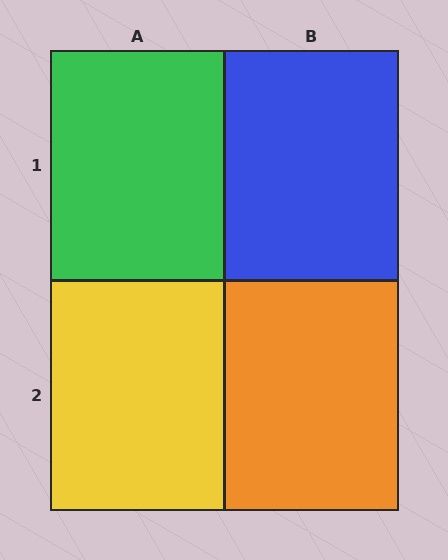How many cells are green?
1 cell is green.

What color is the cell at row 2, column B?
Orange.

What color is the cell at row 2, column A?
Yellow.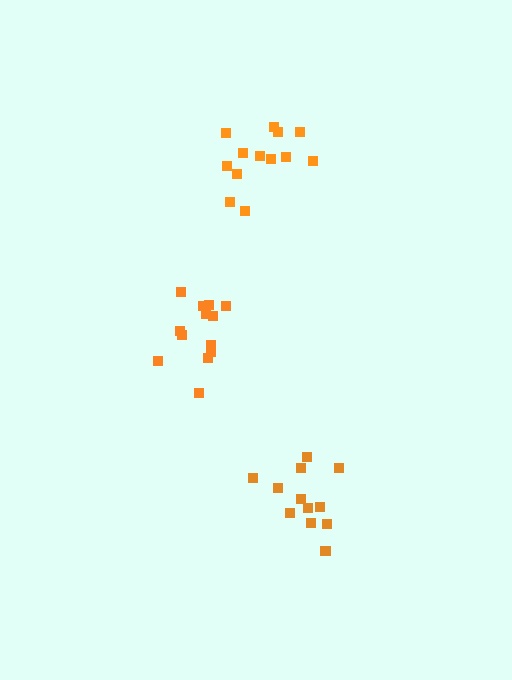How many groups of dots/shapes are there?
There are 3 groups.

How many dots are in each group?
Group 1: 13 dots, Group 2: 13 dots, Group 3: 12 dots (38 total).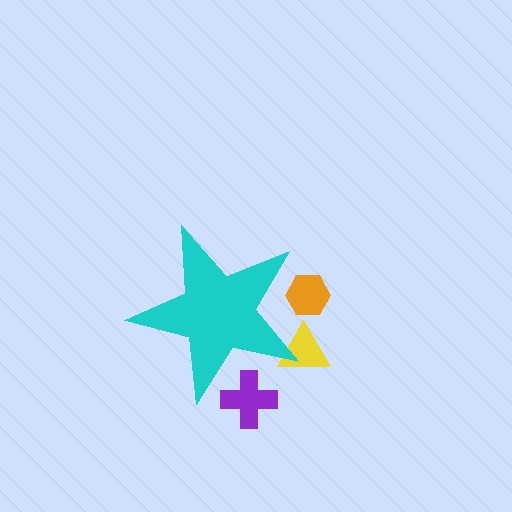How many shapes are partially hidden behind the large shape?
3 shapes are partially hidden.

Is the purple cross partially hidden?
Yes, the purple cross is partially hidden behind the cyan star.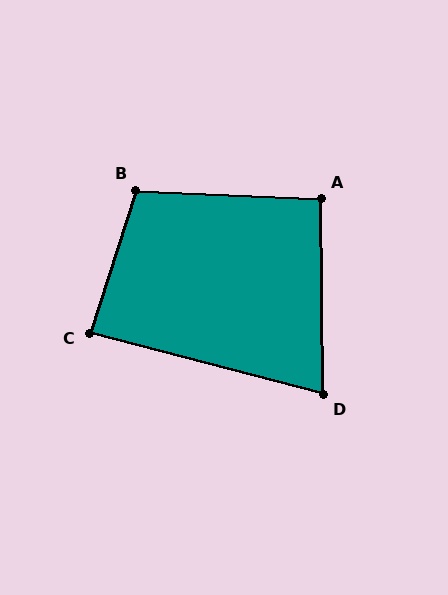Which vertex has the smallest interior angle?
D, at approximately 75 degrees.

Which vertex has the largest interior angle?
B, at approximately 105 degrees.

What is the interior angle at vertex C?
Approximately 87 degrees (approximately right).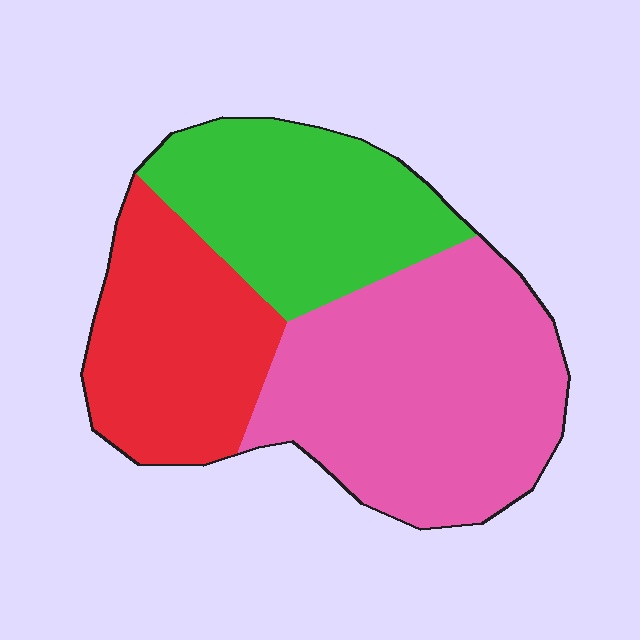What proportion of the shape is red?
Red covers about 25% of the shape.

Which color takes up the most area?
Pink, at roughly 45%.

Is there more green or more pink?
Pink.